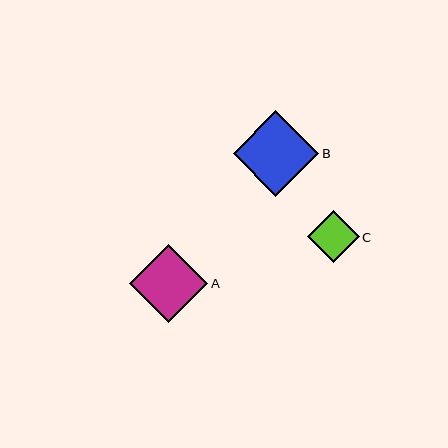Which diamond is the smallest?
Diamond C is the smallest with a size of approximately 52 pixels.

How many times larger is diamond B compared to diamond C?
Diamond B is approximately 1.7 times the size of diamond C.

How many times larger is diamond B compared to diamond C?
Diamond B is approximately 1.7 times the size of diamond C.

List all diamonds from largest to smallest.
From largest to smallest: B, A, C.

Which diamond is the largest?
Diamond B is the largest with a size of approximately 85 pixels.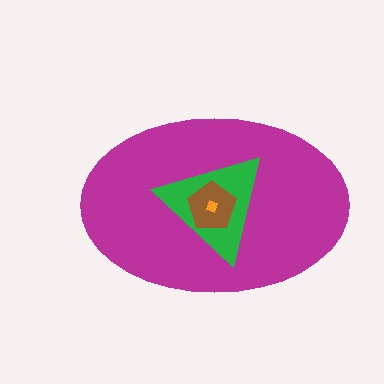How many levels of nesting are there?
4.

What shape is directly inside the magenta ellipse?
The green triangle.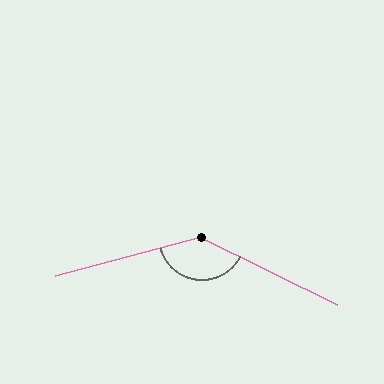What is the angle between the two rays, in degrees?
Approximately 139 degrees.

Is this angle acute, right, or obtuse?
It is obtuse.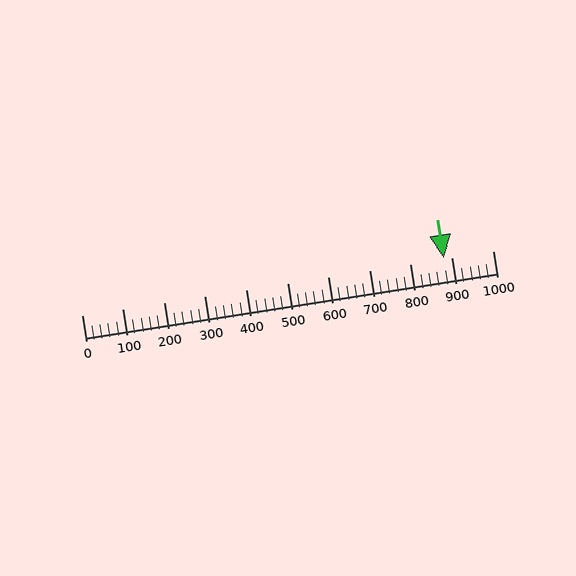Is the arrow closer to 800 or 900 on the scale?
The arrow is closer to 900.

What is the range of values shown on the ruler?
The ruler shows values from 0 to 1000.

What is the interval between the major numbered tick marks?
The major tick marks are spaced 100 units apart.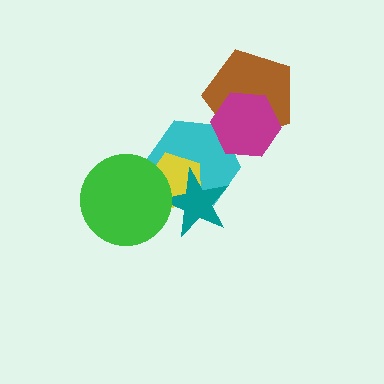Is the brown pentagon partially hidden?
Yes, it is partially covered by another shape.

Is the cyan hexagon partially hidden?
Yes, it is partially covered by another shape.